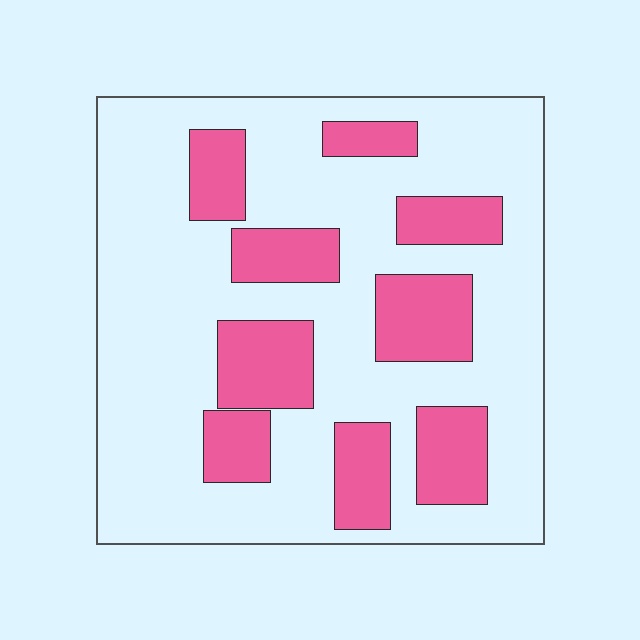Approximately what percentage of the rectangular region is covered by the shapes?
Approximately 30%.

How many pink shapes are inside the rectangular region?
9.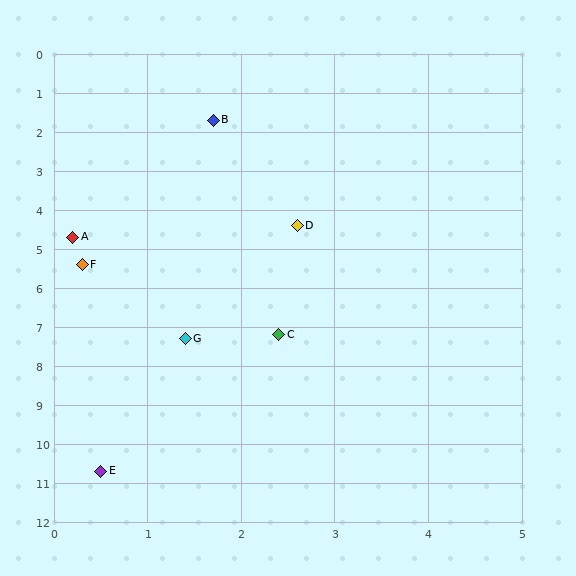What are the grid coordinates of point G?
Point G is at approximately (1.4, 7.3).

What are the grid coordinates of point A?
Point A is at approximately (0.2, 4.7).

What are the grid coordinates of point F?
Point F is at approximately (0.3, 5.4).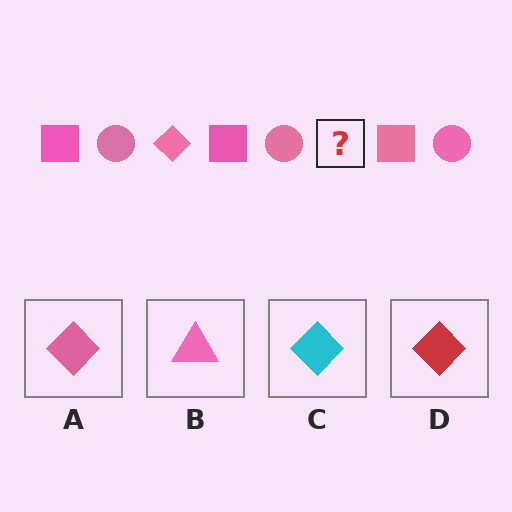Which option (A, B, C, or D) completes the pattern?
A.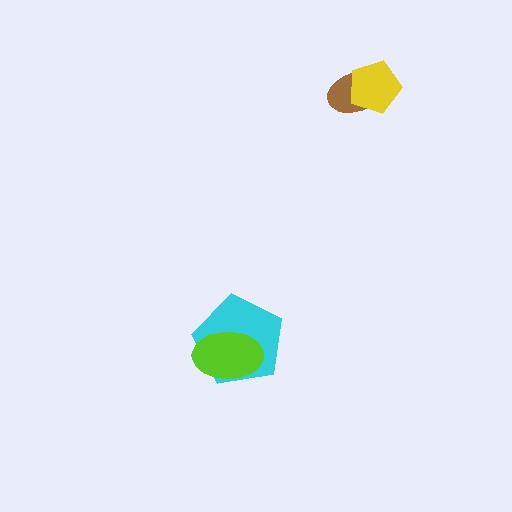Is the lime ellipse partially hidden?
No, no other shape covers it.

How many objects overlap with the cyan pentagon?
1 object overlaps with the cyan pentagon.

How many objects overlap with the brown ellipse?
1 object overlaps with the brown ellipse.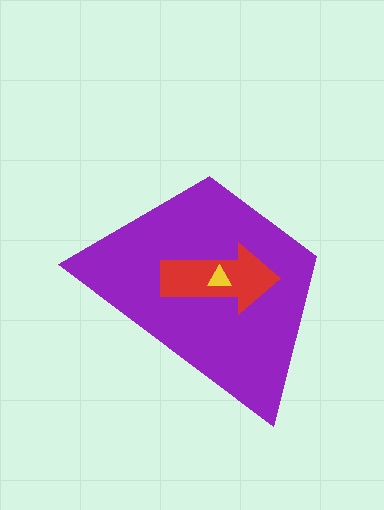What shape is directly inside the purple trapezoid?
The red arrow.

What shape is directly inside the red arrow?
The yellow triangle.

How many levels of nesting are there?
3.